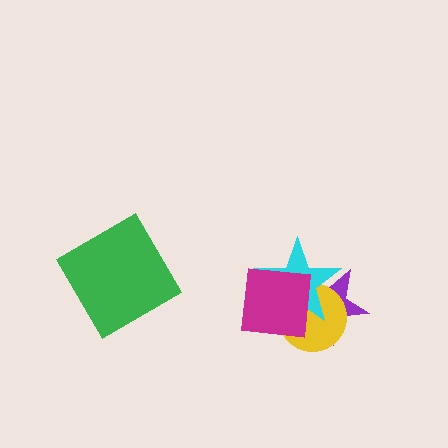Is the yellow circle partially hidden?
Yes, it is partially covered by another shape.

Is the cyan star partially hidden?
Yes, it is partially covered by another shape.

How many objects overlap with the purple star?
3 objects overlap with the purple star.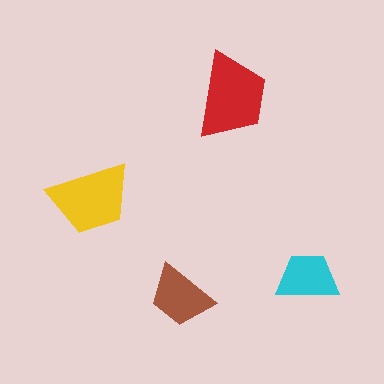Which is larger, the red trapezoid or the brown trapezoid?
The red one.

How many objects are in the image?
There are 4 objects in the image.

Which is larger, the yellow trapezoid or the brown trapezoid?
The yellow one.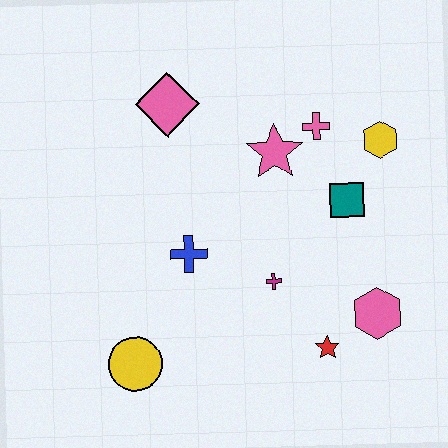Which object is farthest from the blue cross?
The yellow hexagon is farthest from the blue cross.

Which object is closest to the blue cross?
The magenta cross is closest to the blue cross.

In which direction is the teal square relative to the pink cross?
The teal square is below the pink cross.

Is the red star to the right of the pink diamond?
Yes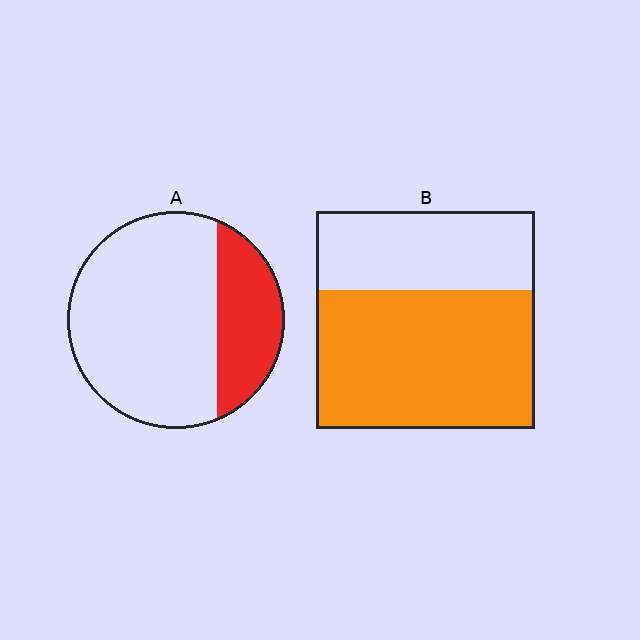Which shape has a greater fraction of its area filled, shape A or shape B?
Shape B.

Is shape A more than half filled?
No.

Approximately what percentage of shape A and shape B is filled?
A is approximately 25% and B is approximately 65%.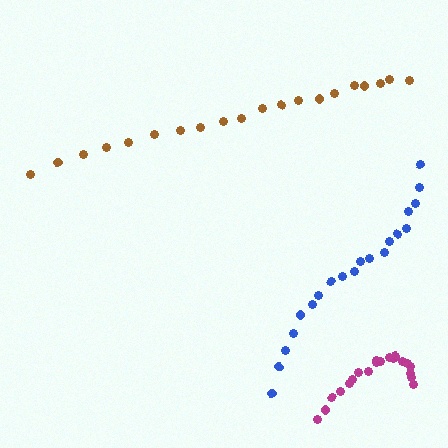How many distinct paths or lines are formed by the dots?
There are 3 distinct paths.